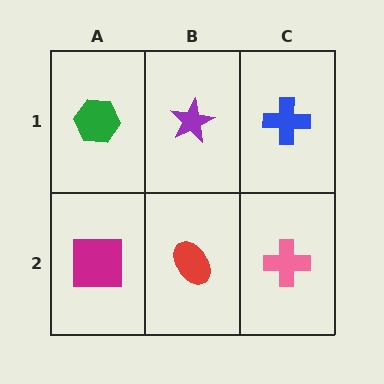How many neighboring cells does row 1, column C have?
2.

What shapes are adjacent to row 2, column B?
A purple star (row 1, column B), a magenta square (row 2, column A), a pink cross (row 2, column C).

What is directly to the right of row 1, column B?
A blue cross.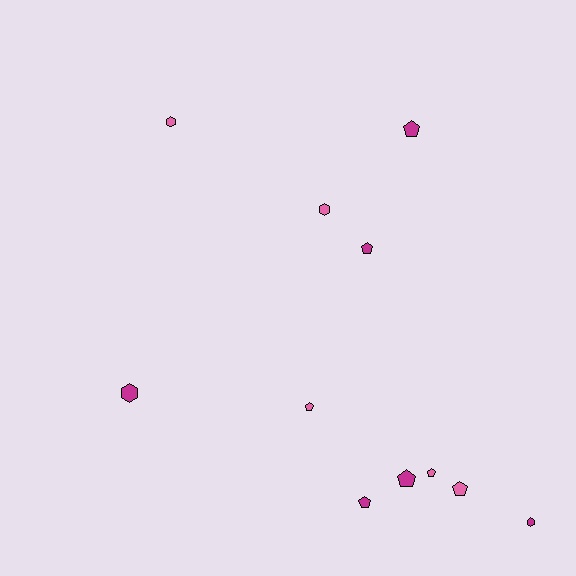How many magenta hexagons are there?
There are 2 magenta hexagons.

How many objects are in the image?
There are 11 objects.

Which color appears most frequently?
Magenta, with 6 objects.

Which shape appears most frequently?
Pentagon, with 7 objects.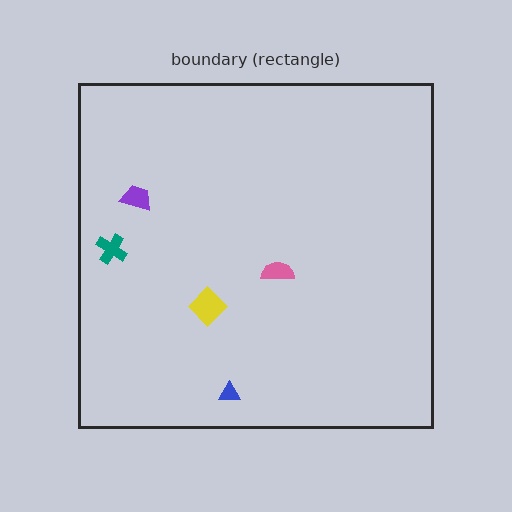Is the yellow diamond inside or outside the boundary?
Inside.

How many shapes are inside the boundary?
5 inside, 0 outside.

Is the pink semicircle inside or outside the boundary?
Inside.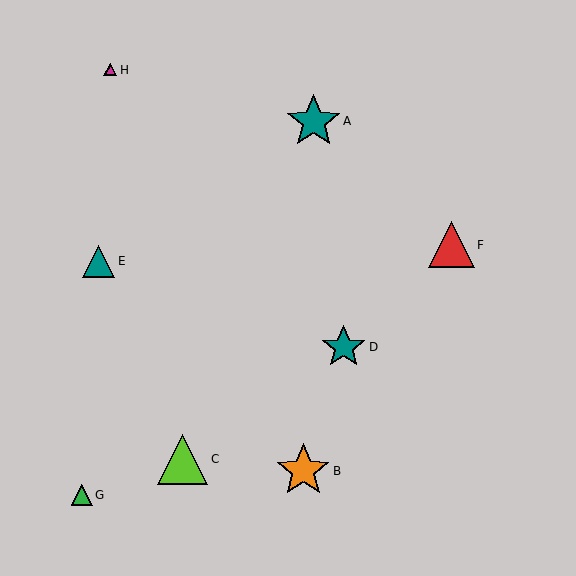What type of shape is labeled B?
Shape B is an orange star.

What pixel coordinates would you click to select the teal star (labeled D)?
Click at (344, 347) to select the teal star D.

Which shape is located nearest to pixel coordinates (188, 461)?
The lime triangle (labeled C) at (182, 459) is nearest to that location.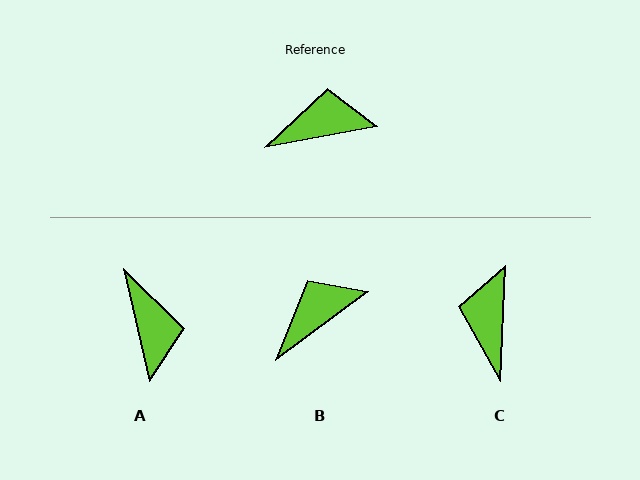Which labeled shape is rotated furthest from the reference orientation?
A, about 87 degrees away.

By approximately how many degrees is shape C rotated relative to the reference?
Approximately 77 degrees counter-clockwise.